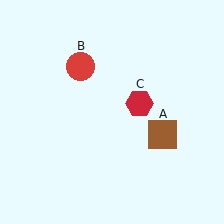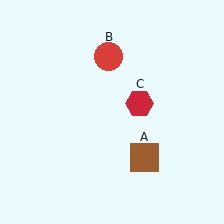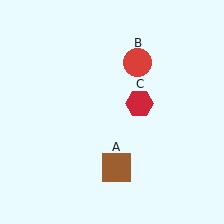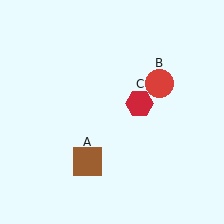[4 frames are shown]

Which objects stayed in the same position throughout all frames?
Red hexagon (object C) remained stationary.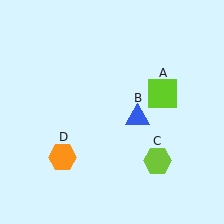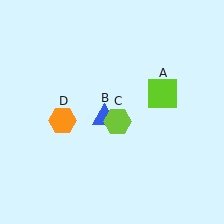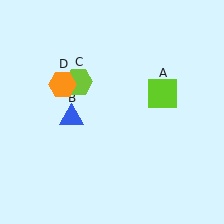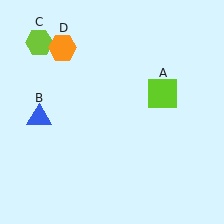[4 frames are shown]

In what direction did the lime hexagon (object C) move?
The lime hexagon (object C) moved up and to the left.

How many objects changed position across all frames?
3 objects changed position: blue triangle (object B), lime hexagon (object C), orange hexagon (object D).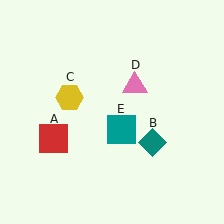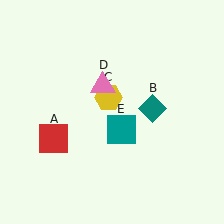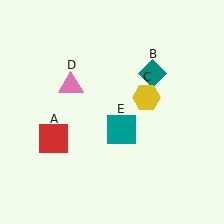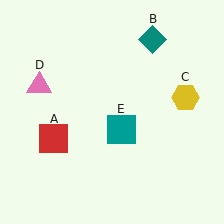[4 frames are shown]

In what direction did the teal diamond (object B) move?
The teal diamond (object B) moved up.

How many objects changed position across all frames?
3 objects changed position: teal diamond (object B), yellow hexagon (object C), pink triangle (object D).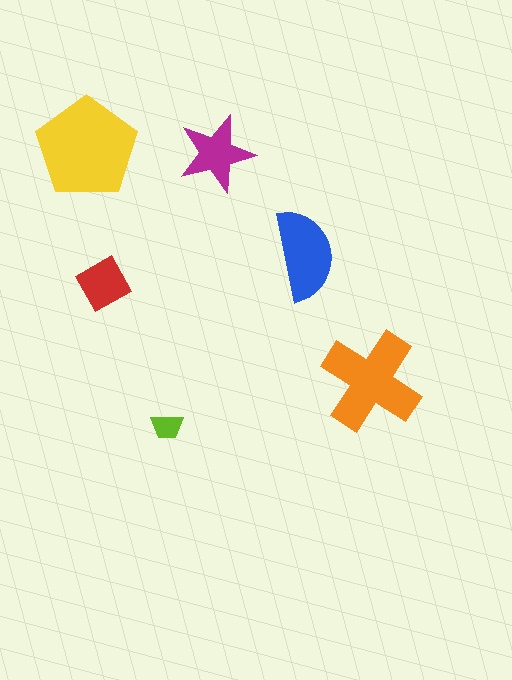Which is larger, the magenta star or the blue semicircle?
The blue semicircle.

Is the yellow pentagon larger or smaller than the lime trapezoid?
Larger.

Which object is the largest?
The yellow pentagon.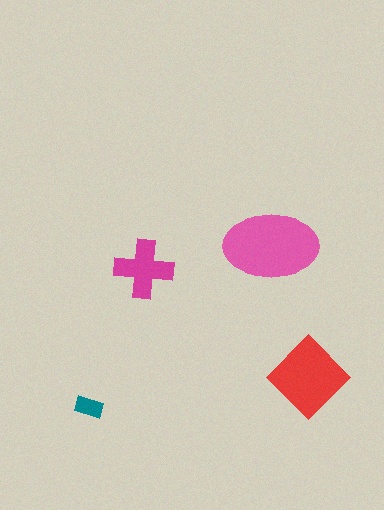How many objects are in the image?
There are 4 objects in the image.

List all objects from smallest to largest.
The teal rectangle, the magenta cross, the red diamond, the pink ellipse.